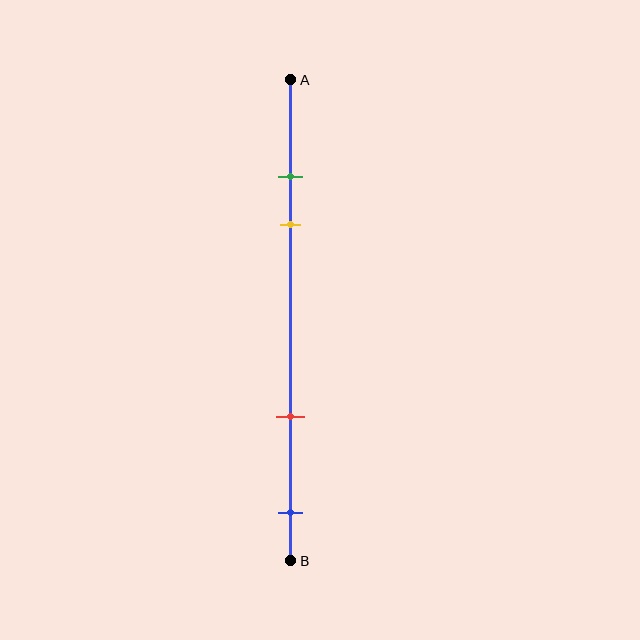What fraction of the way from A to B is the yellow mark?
The yellow mark is approximately 30% (0.3) of the way from A to B.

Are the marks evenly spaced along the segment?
No, the marks are not evenly spaced.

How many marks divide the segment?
There are 4 marks dividing the segment.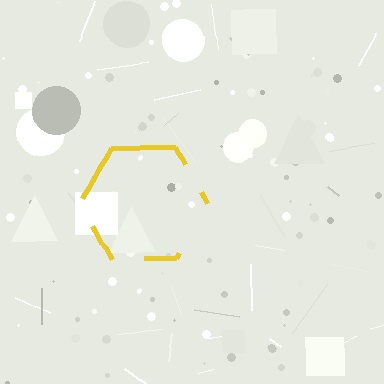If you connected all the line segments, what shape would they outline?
They would outline a hexagon.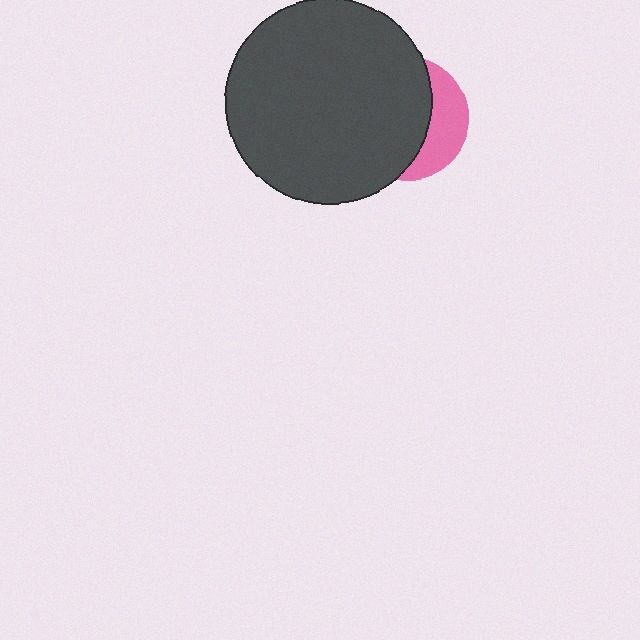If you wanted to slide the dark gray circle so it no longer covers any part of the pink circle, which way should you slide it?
Slide it left — that is the most direct way to separate the two shapes.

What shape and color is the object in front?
The object in front is a dark gray circle.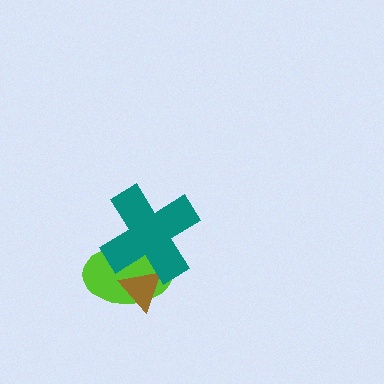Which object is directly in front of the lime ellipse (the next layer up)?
The brown triangle is directly in front of the lime ellipse.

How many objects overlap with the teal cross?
2 objects overlap with the teal cross.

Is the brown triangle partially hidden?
Yes, it is partially covered by another shape.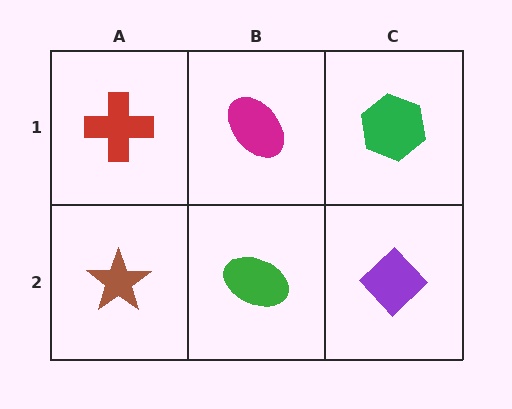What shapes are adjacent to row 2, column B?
A magenta ellipse (row 1, column B), a brown star (row 2, column A), a purple diamond (row 2, column C).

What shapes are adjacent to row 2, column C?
A green hexagon (row 1, column C), a green ellipse (row 2, column B).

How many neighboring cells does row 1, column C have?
2.